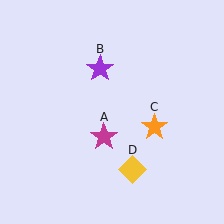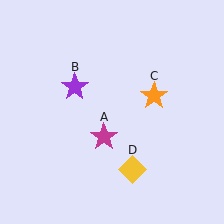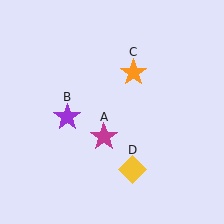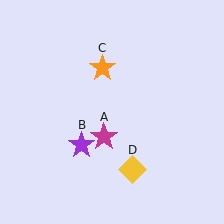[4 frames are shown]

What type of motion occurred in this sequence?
The purple star (object B), orange star (object C) rotated counterclockwise around the center of the scene.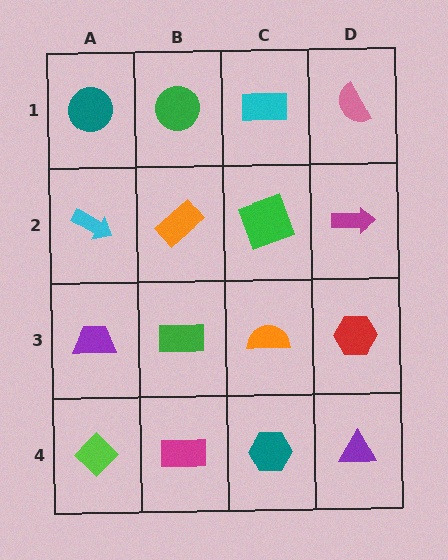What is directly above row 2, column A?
A teal circle.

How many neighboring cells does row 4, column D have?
2.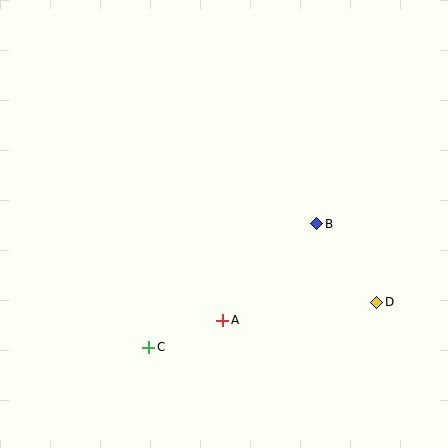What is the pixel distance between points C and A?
The distance between C and A is 79 pixels.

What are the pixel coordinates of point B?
Point B is at (317, 224).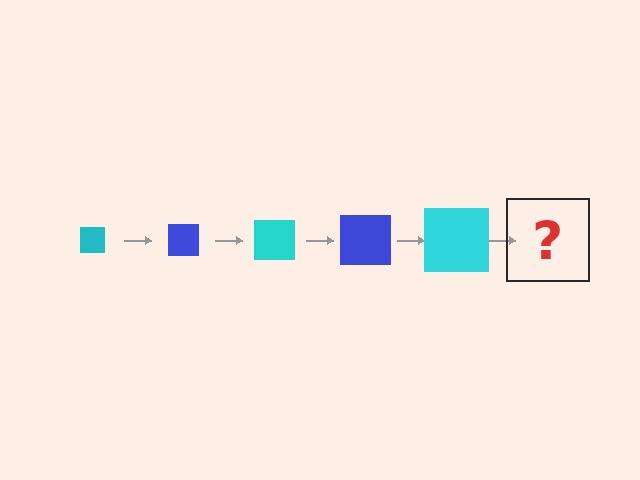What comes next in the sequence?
The next element should be a blue square, larger than the previous one.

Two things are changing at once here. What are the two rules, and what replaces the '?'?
The two rules are that the square grows larger each step and the color cycles through cyan and blue. The '?' should be a blue square, larger than the previous one.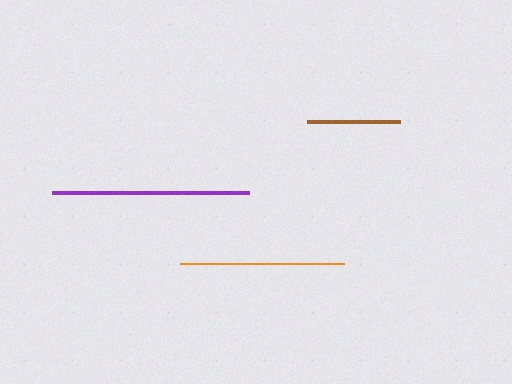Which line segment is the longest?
The purple line is the longest at approximately 198 pixels.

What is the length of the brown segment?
The brown segment is approximately 94 pixels long.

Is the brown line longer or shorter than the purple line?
The purple line is longer than the brown line.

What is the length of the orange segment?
The orange segment is approximately 164 pixels long.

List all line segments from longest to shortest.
From longest to shortest: purple, orange, brown.